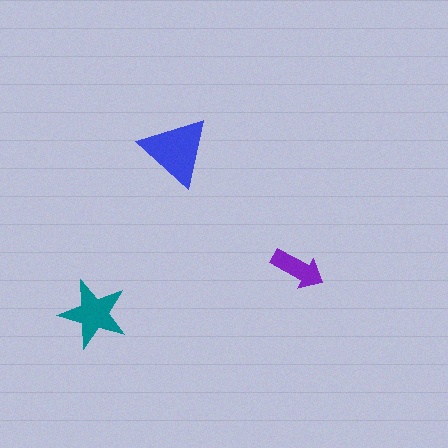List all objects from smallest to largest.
The purple arrow, the teal star, the blue triangle.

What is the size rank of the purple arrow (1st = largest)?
3rd.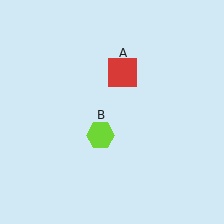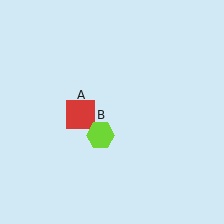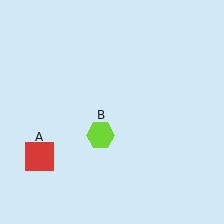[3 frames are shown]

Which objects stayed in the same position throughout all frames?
Lime hexagon (object B) remained stationary.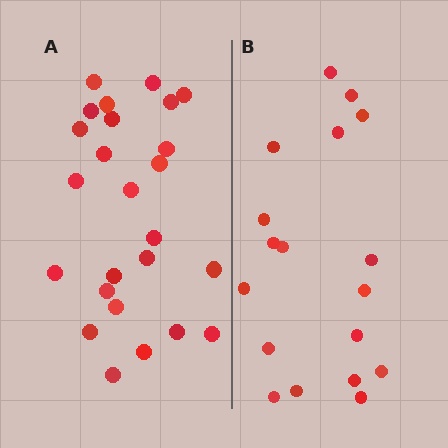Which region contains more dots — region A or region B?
Region A (the left region) has more dots.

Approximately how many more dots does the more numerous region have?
Region A has roughly 8 or so more dots than region B.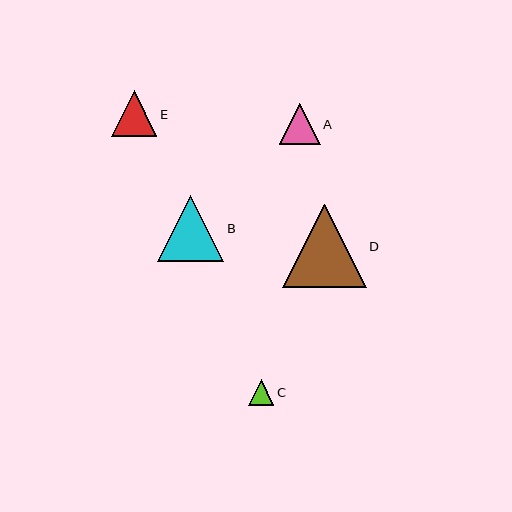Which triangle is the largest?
Triangle D is the largest with a size of approximately 84 pixels.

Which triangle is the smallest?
Triangle C is the smallest with a size of approximately 25 pixels.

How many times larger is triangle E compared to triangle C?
Triangle E is approximately 1.8 times the size of triangle C.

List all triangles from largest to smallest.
From largest to smallest: D, B, E, A, C.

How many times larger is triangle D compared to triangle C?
Triangle D is approximately 3.3 times the size of triangle C.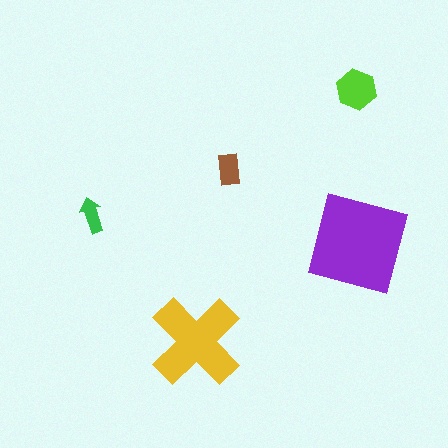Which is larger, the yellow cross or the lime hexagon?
The yellow cross.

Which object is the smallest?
The green arrow.